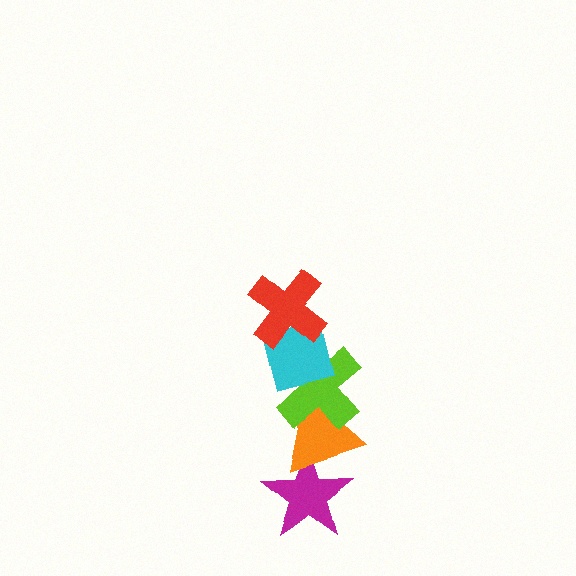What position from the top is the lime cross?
The lime cross is 3rd from the top.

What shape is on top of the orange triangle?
The lime cross is on top of the orange triangle.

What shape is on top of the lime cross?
The cyan square is on top of the lime cross.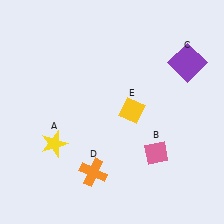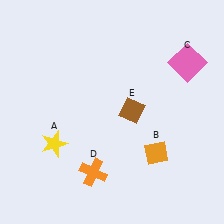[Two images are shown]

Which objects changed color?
B changed from pink to orange. C changed from purple to pink. E changed from yellow to brown.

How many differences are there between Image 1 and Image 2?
There are 3 differences between the two images.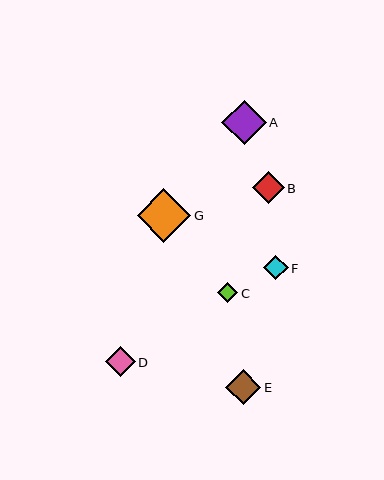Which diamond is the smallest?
Diamond C is the smallest with a size of approximately 20 pixels.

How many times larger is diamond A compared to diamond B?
Diamond A is approximately 1.4 times the size of diamond B.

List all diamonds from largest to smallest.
From largest to smallest: G, A, E, B, D, F, C.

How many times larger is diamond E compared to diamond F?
Diamond E is approximately 1.4 times the size of diamond F.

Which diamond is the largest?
Diamond G is the largest with a size of approximately 54 pixels.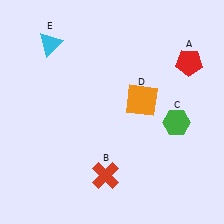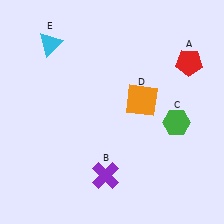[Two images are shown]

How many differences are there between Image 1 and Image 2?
There is 1 difference between the two images.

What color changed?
The cross (B) changed from red in Image 1 to purple in Image 2.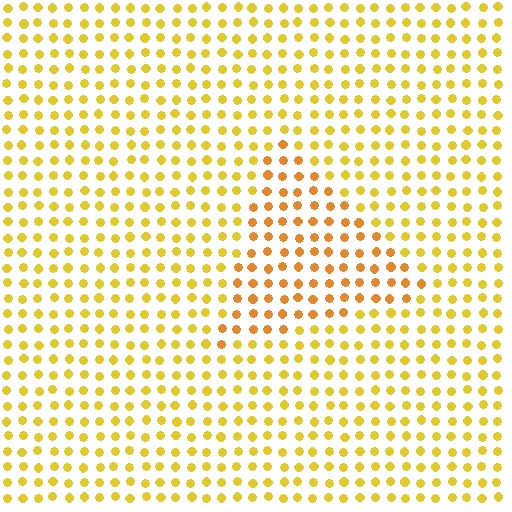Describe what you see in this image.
The image is filled with small yellow elements in a uniform arrangement. A triangle-shaped region is visible where the elements are tinted to a slightly different hue, forming a subtle color boundary.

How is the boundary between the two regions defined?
The boundary is defined purely by a slight shift in hue (about 22 degrees). Spacing, size, and orientation are identical on both sides.